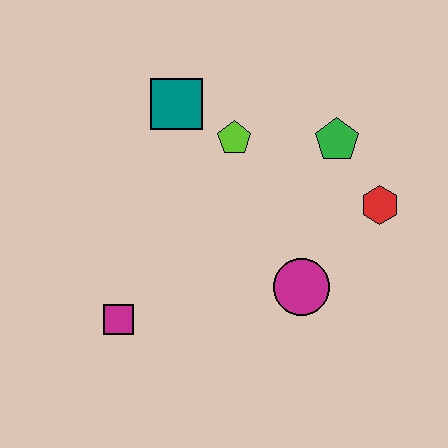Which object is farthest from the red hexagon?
The magenta square is farthest from the red hexagon.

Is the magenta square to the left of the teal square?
Yes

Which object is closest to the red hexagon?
The green pentagon is closest to the red hexagon.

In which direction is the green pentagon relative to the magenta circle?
The green pentagon is above the magenta circle.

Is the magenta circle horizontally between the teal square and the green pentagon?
Yes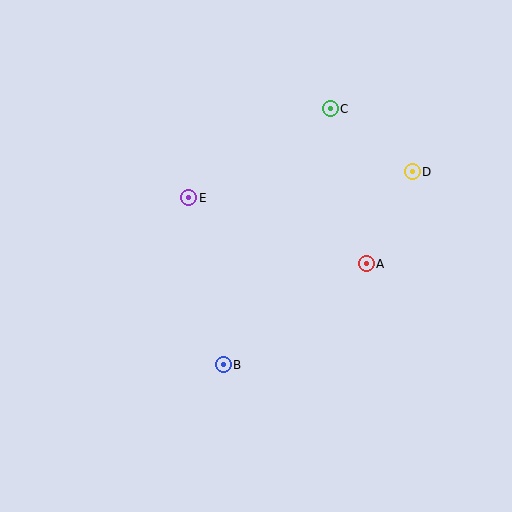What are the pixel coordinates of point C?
Point C is at (330, 109).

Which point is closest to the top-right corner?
Point D is closest to the top-right corner.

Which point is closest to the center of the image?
Point E at (189, 198) is closest to the center.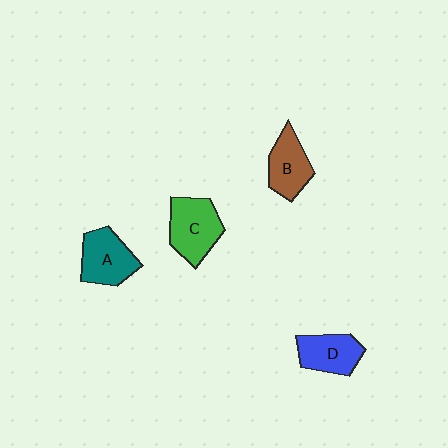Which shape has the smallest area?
Shape B (brown).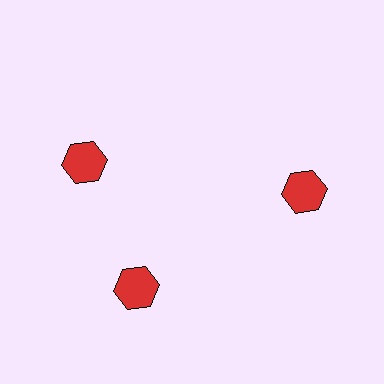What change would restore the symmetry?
The symmetry would be restored by rotating it back into even spacing with its neighbors so that all 3 hexagons sit at equal angles and equal distance from the center.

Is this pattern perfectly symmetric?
No. The 3 red hexagons are arranged in a ring, but one element near the 11 o'clock position is rotated out of alignment along the ring, breaking the 3-fold rotational symmetry.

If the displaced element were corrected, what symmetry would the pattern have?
It would have 3-fold rotational symmetry — the pattern would map onto itself every 120 degrees.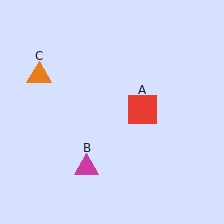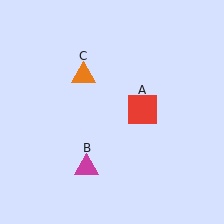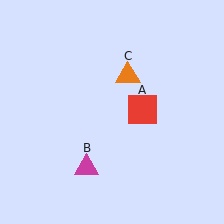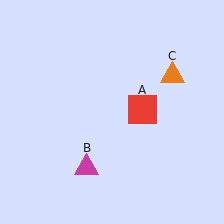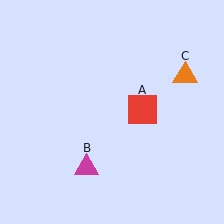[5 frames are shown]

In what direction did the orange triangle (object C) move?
The orange triangle (object C) moved right.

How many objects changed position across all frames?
1 object changed position: orange triangle (object C).